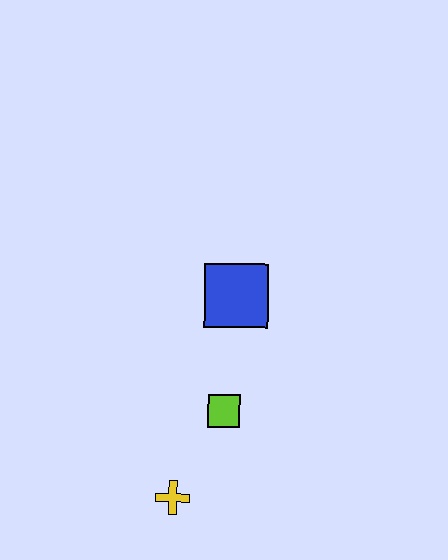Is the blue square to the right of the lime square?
Yes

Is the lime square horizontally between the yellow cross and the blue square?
Yes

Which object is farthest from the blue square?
The yellow cross is farthest from the blue square.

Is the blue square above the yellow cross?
Yes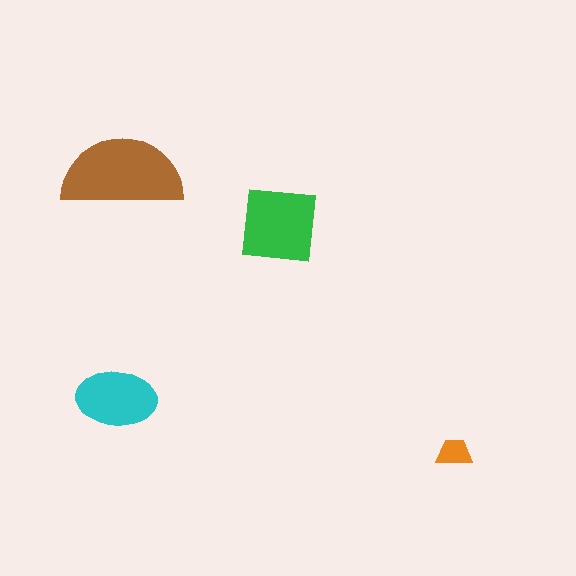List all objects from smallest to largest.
The orange trapezoid, the cyan ellipse, the green square, the brown semicircle.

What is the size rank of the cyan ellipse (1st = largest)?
3rd.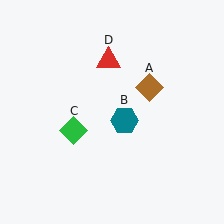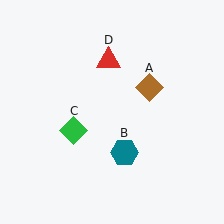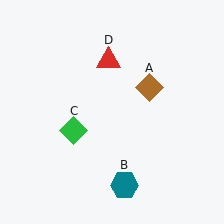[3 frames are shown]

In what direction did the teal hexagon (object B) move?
The teal hexagon (object B) moved down.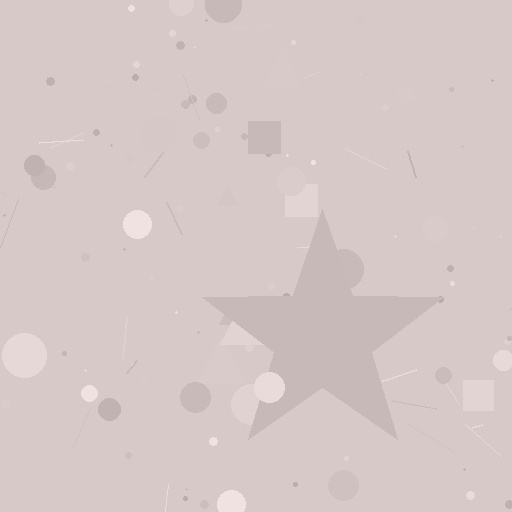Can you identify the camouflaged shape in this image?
The camouflaged shape is a star.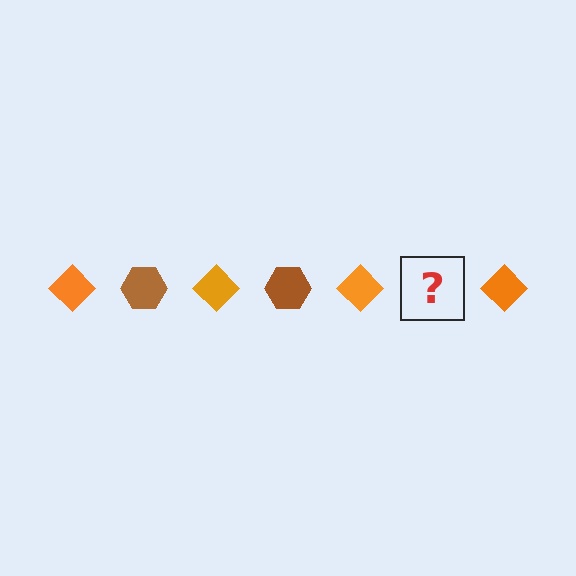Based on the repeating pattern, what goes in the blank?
The blank should be a brown hexagon.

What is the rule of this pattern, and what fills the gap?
The rule is that the pattern alternates between orange diamond and brown hexagon. The gap should be filled with a brown hexagon.